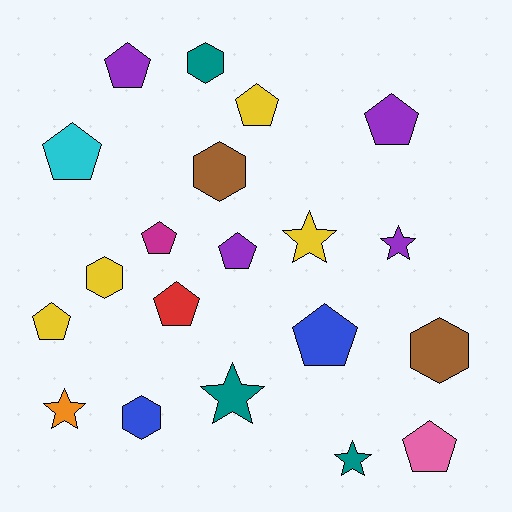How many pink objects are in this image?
There is 1 pink object.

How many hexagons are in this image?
There are 5 hexagons.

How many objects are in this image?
There are 20 objects.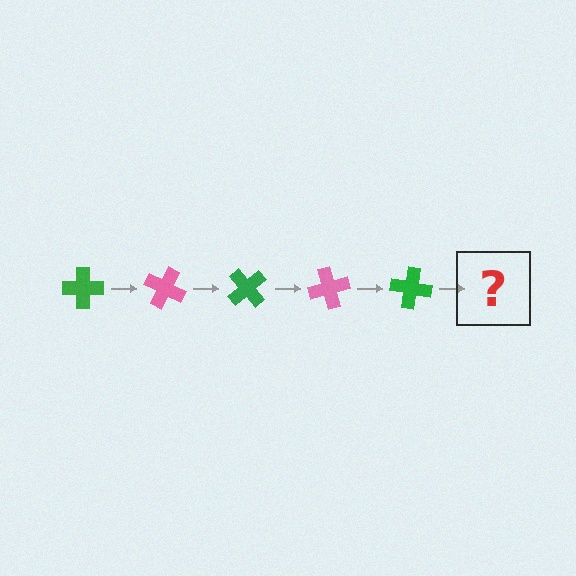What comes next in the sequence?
The next element should be a pink cross, rotated 125 degrees from the start.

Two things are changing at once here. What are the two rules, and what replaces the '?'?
The two rules are that it rotates 25 degrees each step and the color cycles through green and pink. The '?' should be a pink cross, rotated 125 degrees from the start.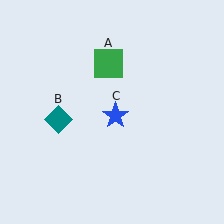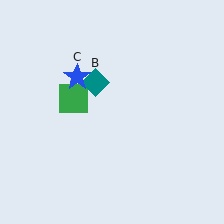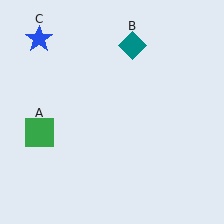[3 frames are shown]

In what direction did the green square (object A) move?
The green square (object A) moved down and to the left.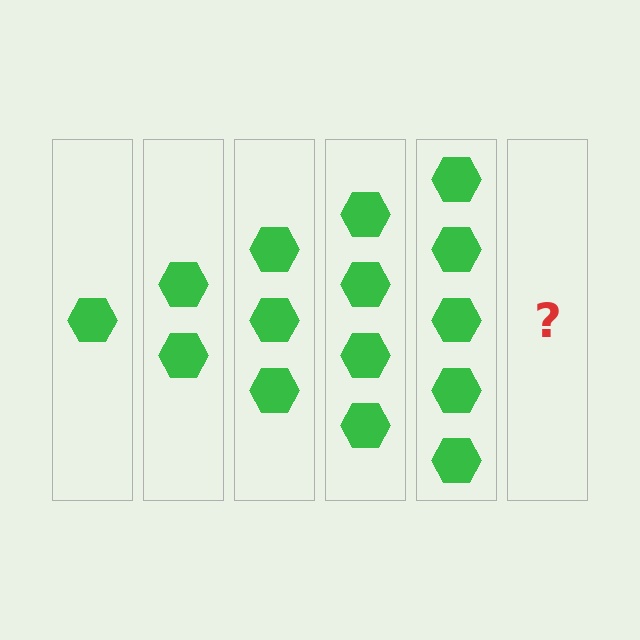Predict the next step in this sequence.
The next step is 6 hexagons.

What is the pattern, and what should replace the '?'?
The pattern is that each step adds one more hexagon. The '?' should be 6 hexagons.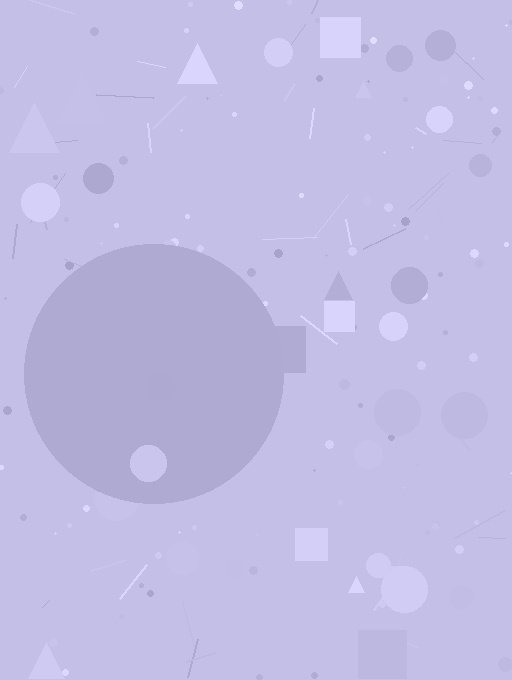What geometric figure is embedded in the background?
A circle is embedded in the background.